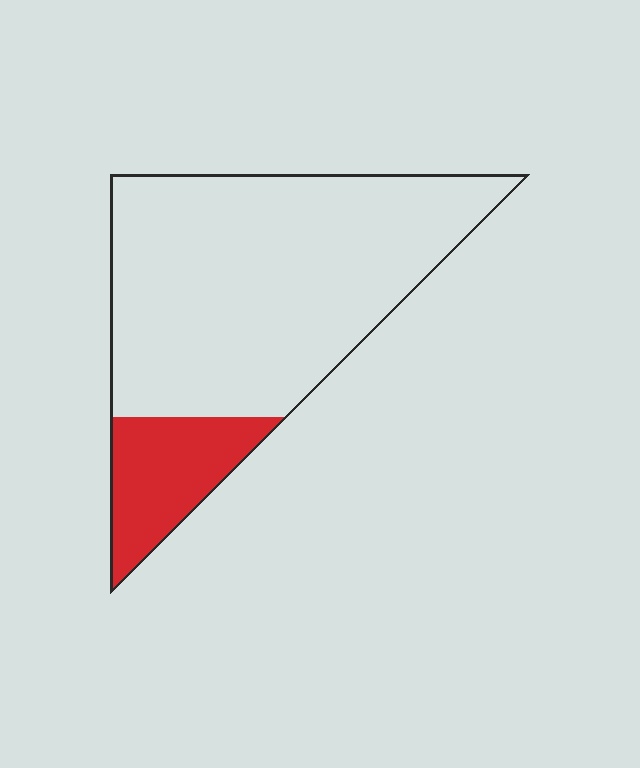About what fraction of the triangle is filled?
About one sixth (1/6).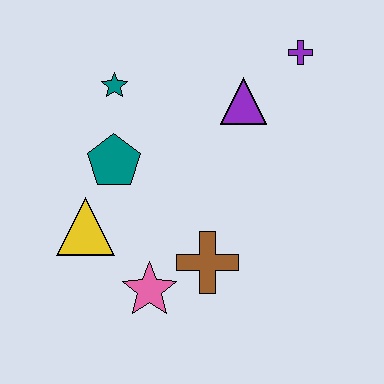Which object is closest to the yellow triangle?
The teal pentagon is closest to the yellow triangle.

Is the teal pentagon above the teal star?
No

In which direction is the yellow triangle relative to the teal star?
The yellow triangle is below the teal star.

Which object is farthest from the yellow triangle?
The purple cross is farthest from the yellow triangle.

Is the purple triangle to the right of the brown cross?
Yes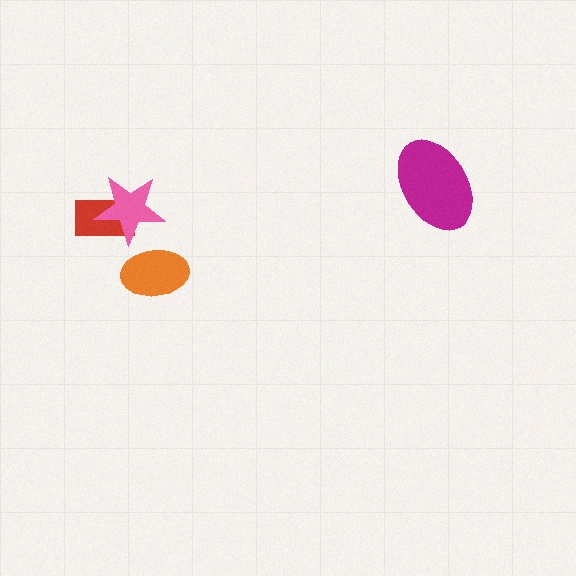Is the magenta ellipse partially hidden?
No, no other shape covers it.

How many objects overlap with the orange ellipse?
0 objects overlap with the orange ellipse.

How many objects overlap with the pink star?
1 object overlaps with the pink star.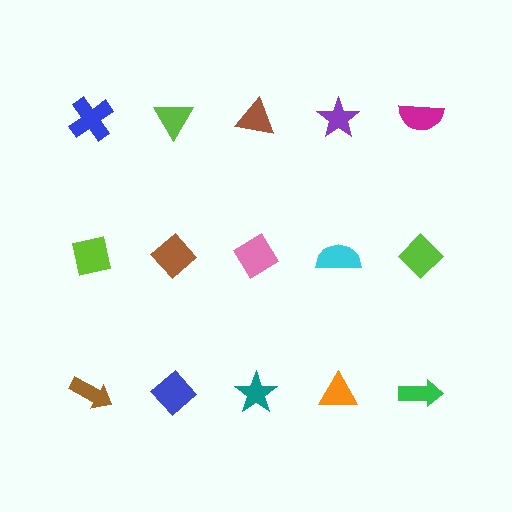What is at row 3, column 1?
A brown arrow.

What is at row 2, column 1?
A lime square.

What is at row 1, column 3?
A brown triangle.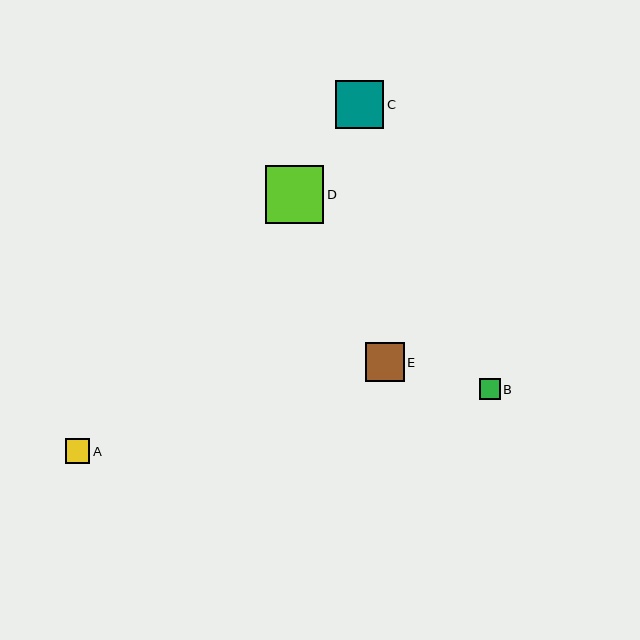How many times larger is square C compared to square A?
Square C is approximately 2.0 times the size of square A.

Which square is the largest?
Square D is the largest with a size of approximately 58 pixels.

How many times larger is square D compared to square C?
Square D is approximately 1.2 times the size of square C.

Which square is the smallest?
Square B is the smallest with a size of approximately 21 pixels.